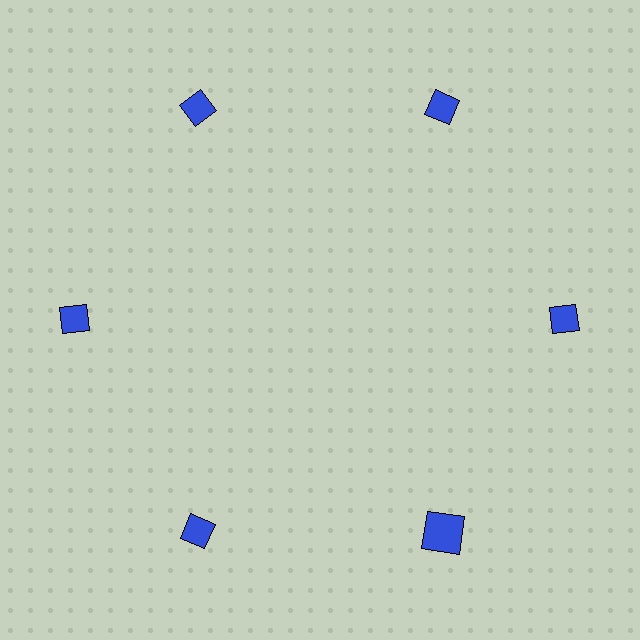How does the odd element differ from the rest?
It has a different shape: square instead of diamond.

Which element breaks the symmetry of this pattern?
The blue square at roughly the 5 o'clock position breaks the symmetry. All other shapes are blue diamonds.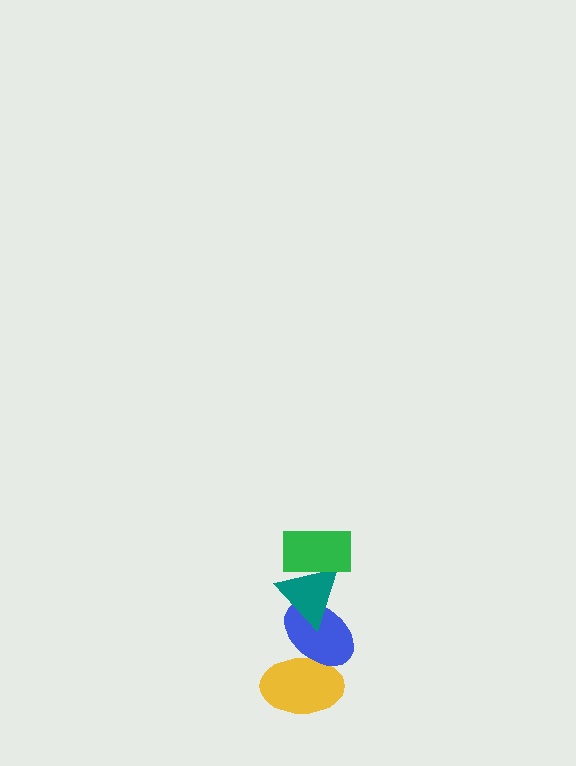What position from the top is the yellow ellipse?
The yellow ellipse is 4th from the top.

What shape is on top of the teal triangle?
The green rectangle is on top of the teal triangle.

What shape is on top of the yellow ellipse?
The blue ellipse is on top of the yellow ellipse.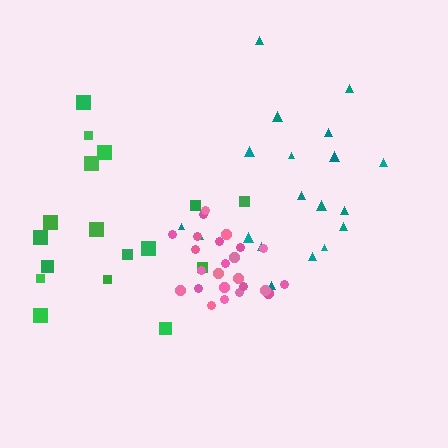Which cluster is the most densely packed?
Pink.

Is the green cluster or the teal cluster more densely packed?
Teal.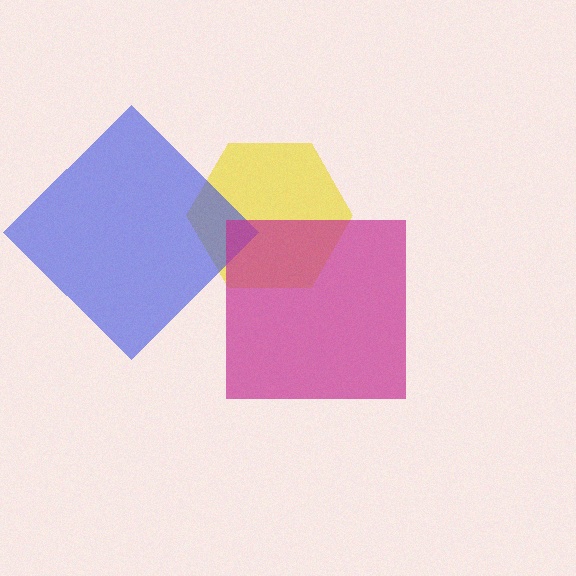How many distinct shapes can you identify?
There are 3 distinct shapes: a yellow hexagon, a blue diamond, a magenta square.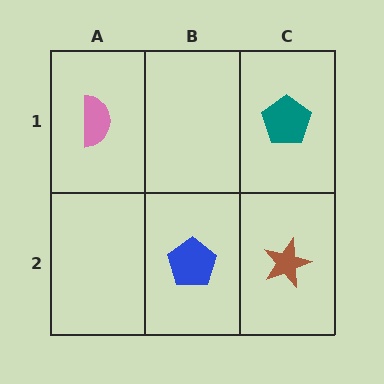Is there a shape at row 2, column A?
No, that cell is empty.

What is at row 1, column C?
A teal pentagon.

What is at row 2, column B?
A blue pentagon.